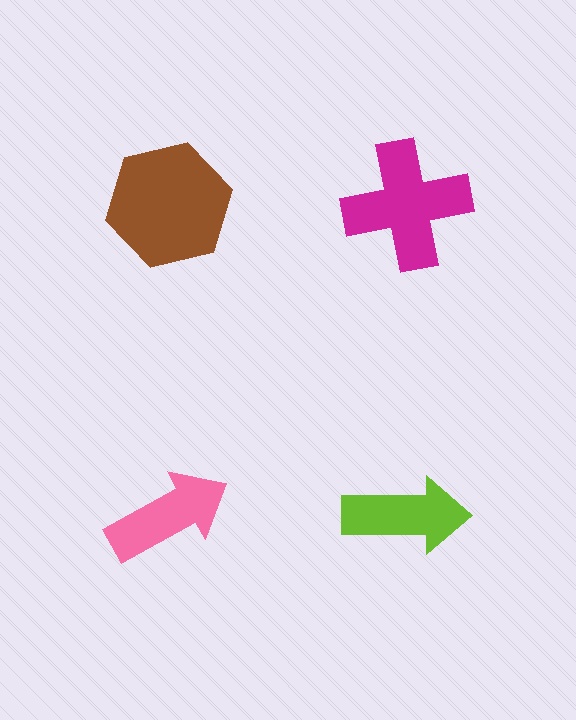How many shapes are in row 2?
2 shapes.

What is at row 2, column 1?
A pink arrow.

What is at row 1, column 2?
A magenta cross.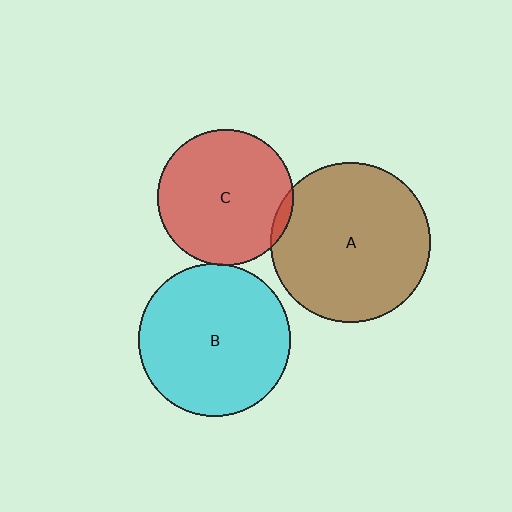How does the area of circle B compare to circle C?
Approximately 1.2 times.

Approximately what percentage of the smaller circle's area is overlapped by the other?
Approximately 5%.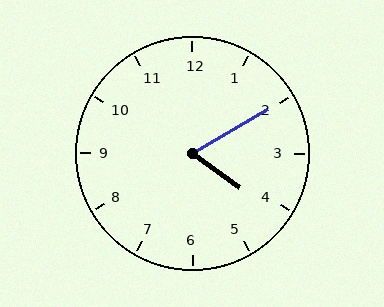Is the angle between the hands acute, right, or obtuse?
It is acute.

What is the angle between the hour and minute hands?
Approximately 65 degrees.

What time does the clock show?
4:10.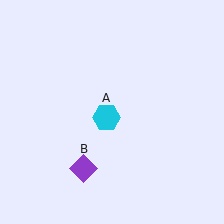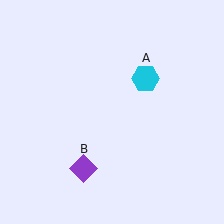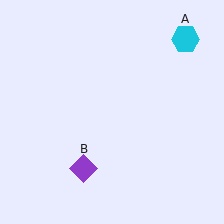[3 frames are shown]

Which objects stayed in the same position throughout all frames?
Purple diamond (object B) remained stationary.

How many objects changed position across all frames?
1 object changed position: cyan hexagon (object A).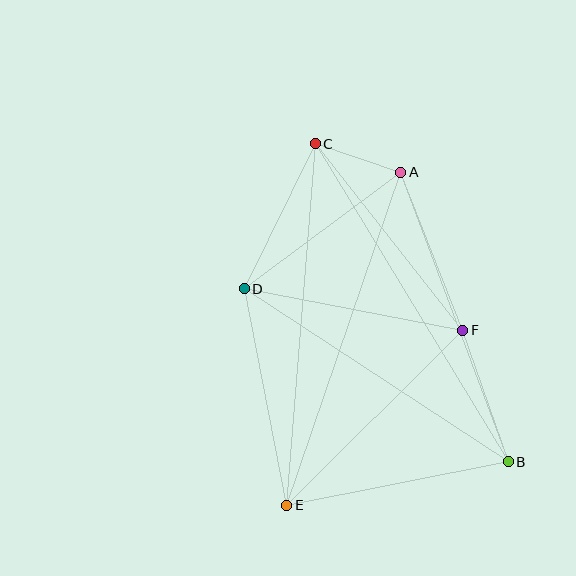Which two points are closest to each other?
Points A and C are closest to each other.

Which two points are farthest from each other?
Points B and C are farthest from each other.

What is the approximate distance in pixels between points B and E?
The distance between B and E is approximately 226 pixels.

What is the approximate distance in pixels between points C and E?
The distance between C and E is approximately 363 pixels.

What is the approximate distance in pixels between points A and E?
The distance between A and E is approximately 352 pixels.